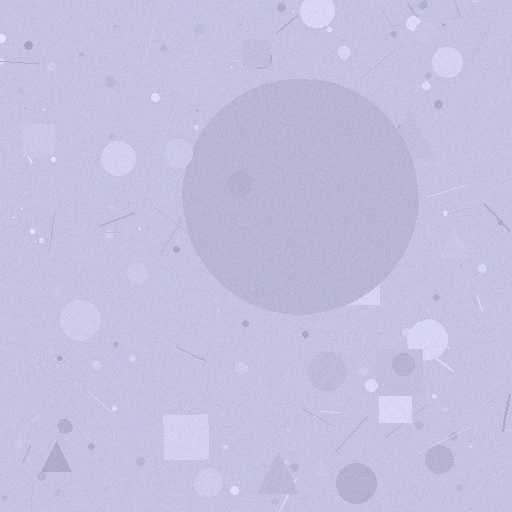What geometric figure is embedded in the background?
A circle is embedded in the background.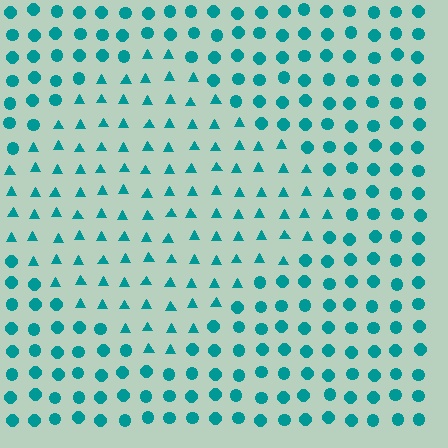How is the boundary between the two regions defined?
The boundary is defined by a change in element shape: triangles inside vs. circles outside. All elements share the same color and spacing.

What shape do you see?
I see a diamond.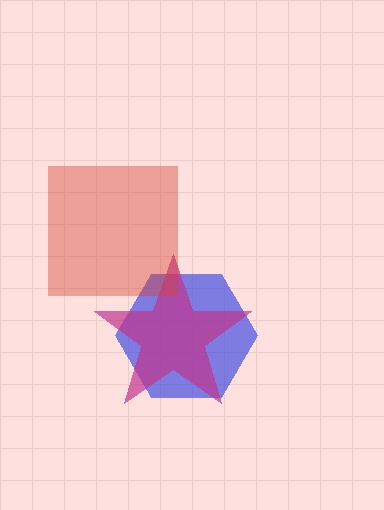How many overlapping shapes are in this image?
There are 3 overlapping shapes in the image.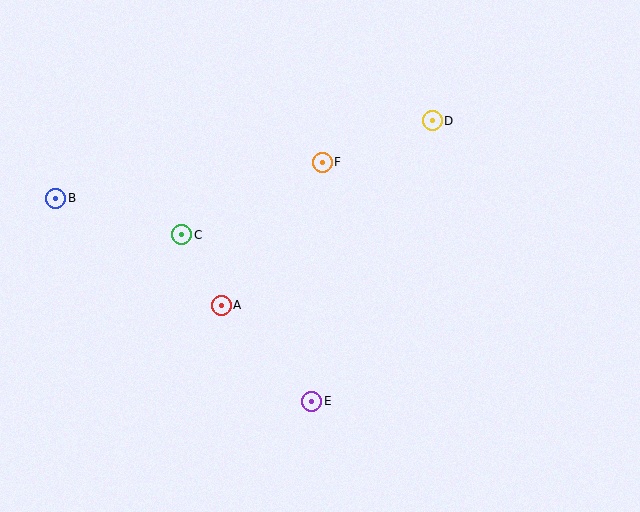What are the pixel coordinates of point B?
Point B is at (56, 198).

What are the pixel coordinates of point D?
Point D is at (432, 121).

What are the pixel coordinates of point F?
Point F is at (322, 162).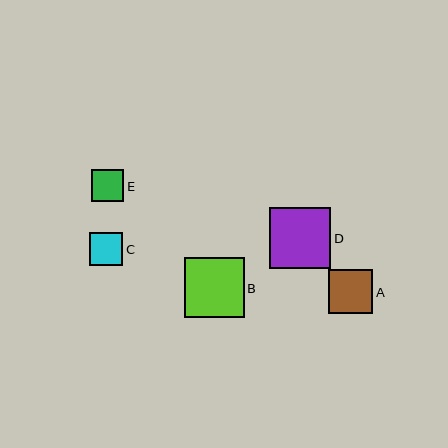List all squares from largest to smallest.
From largest to smallest: D, B, A, C, E.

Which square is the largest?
Square D is the largest with a size of approximately 62 pixels.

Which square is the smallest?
Square E is the smallest with a size of approximately 32 pixels.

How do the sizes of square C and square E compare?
Square C and square E are approximately the same size.